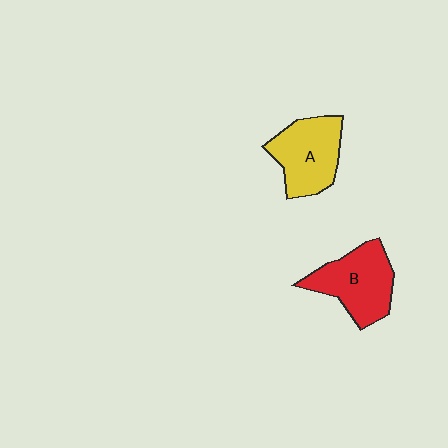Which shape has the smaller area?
Shape A (yellow).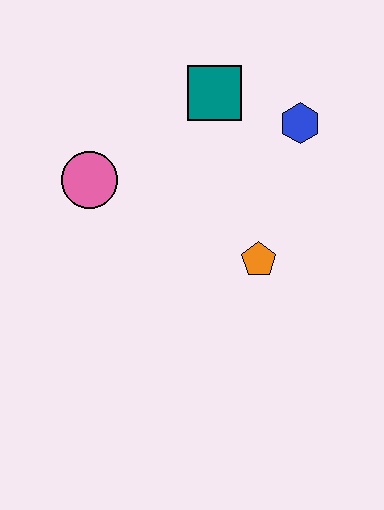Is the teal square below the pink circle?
No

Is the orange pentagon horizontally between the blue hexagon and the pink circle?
Yes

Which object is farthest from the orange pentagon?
The pink circle is farthest from the orange pentagon.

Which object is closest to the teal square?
The blue hexagon is closest to the teal square.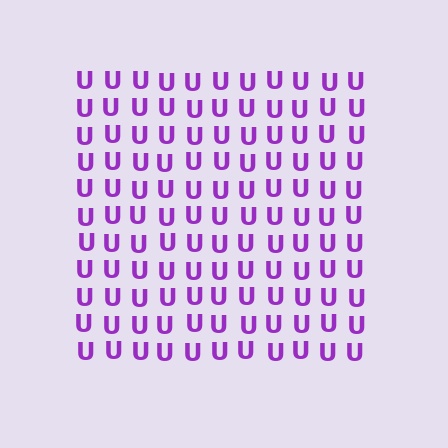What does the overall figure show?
The overall figure shows a square.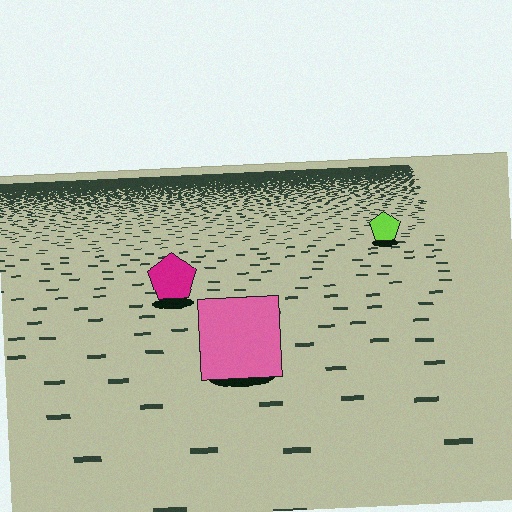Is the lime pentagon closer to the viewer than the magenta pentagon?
No. The magenta pentagon is closer — you can tell from the texture gradient: the ground texture is coarser near it.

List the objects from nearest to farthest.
From nearest to farthest: the pink square, the magenta pentagon, the lime pentagon.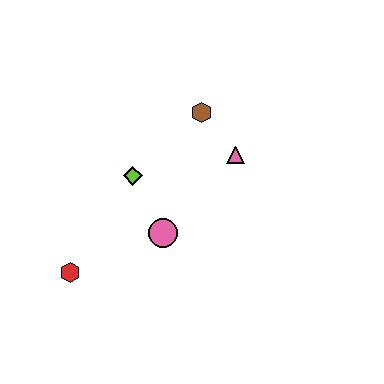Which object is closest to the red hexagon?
The pink circle is closest to the red hexagon.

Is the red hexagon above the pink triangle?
No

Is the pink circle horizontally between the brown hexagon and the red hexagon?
Yes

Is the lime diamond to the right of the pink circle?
No